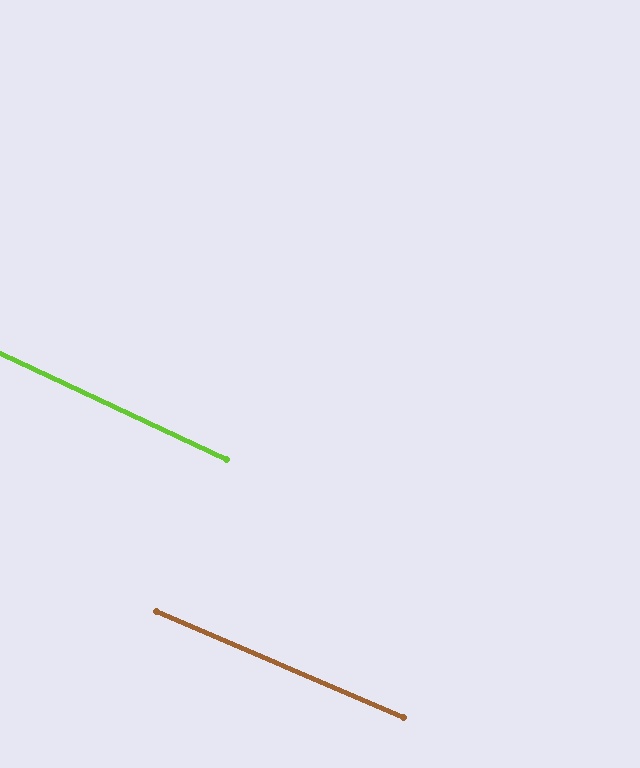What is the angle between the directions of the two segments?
Approximately 2 degrees.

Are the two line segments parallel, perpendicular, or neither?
Parallel — their directions differ by only 1.8°.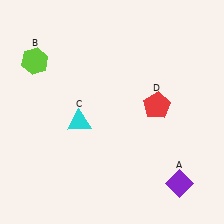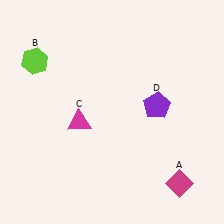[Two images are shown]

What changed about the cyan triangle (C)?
In Image 1, C is cyan. In Image 2, it changed to magenta.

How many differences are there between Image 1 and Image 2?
There are 3 differences between the two images.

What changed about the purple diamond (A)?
In Image 1, A is purple. In Image 2, it changed to magenta.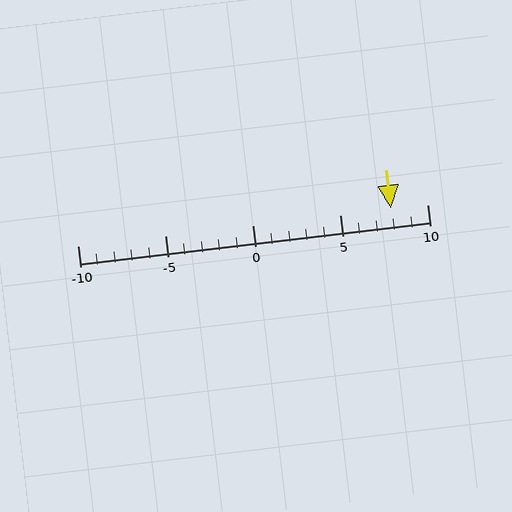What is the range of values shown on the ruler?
The ruler shows values from -10 to 10.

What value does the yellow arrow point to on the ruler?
The yellow arrow points to approximately 8.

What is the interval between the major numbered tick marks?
The major tick marks are spaced 5 units apart.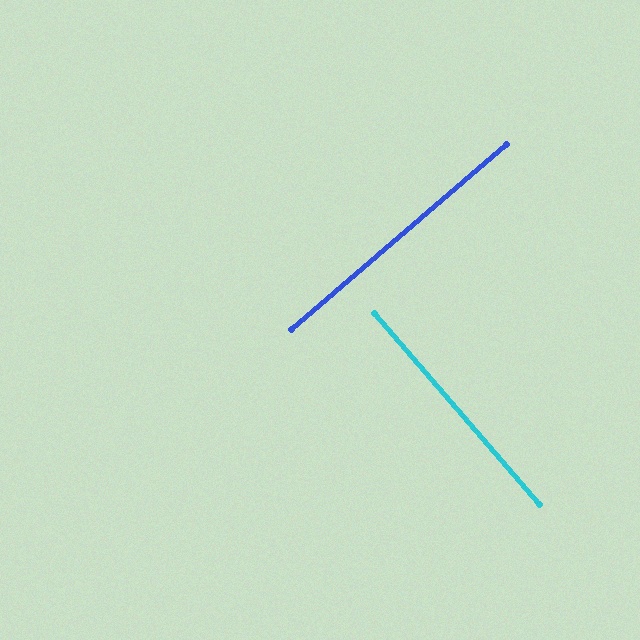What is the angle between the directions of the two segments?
Approximately 90 degrees.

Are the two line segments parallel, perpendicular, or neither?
Perpendicular — they meet at approximately 90°.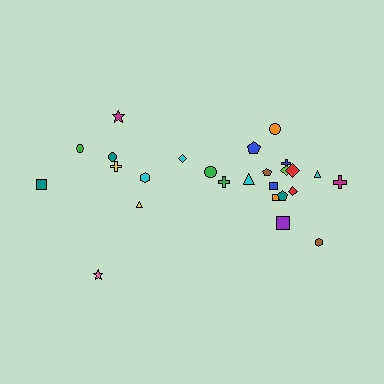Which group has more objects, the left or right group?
The right group.